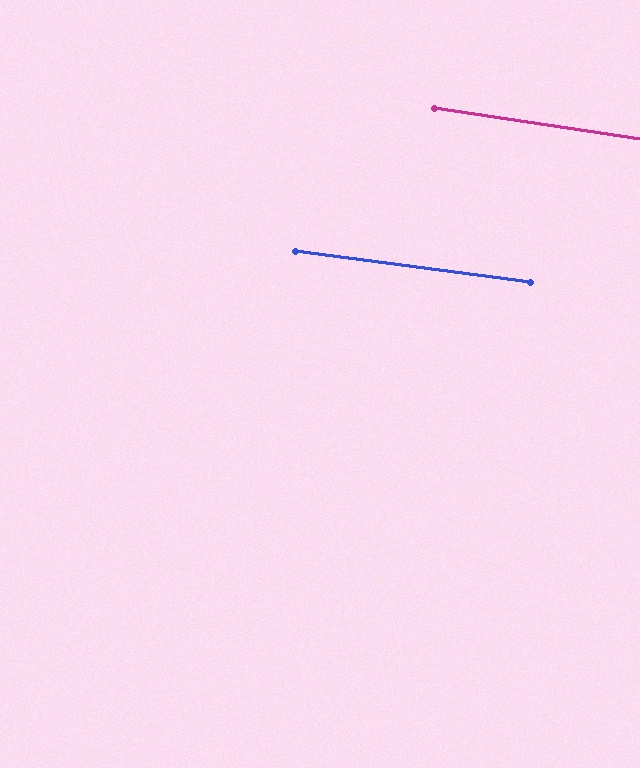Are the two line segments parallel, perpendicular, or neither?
Parallel — their directions differ by only 1.2°.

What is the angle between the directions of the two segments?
Approximately 1 degree.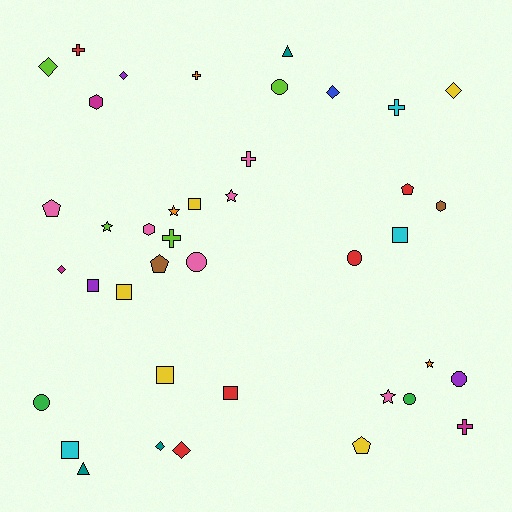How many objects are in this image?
There are 40 objects.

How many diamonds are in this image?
There are 7 diamonds.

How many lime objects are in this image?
There are 4 lime objects.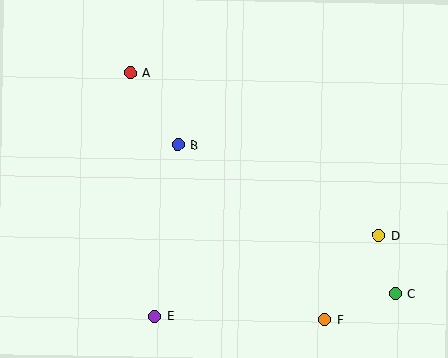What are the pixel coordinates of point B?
Point B is at (178, 145).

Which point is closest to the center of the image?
Point B at (178, 145) is closest to the center.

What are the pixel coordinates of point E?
Point E is at (154, 316).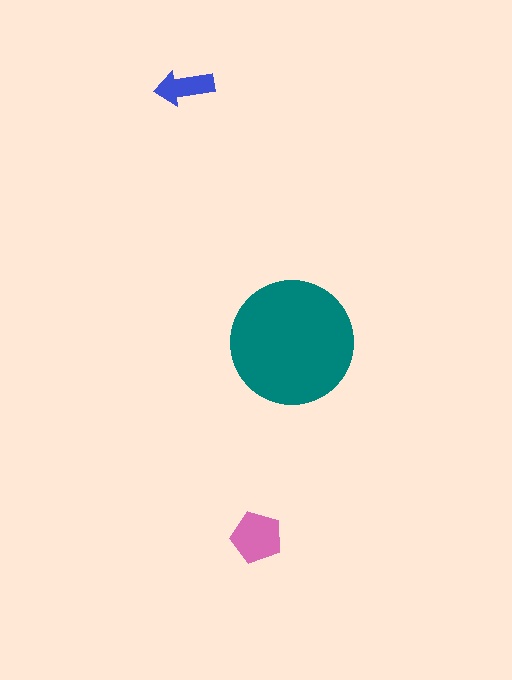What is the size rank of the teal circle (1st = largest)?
1st.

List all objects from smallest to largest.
The blue arrow, the pink pentagon, the teal circle.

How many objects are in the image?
There are 3 objects in the image.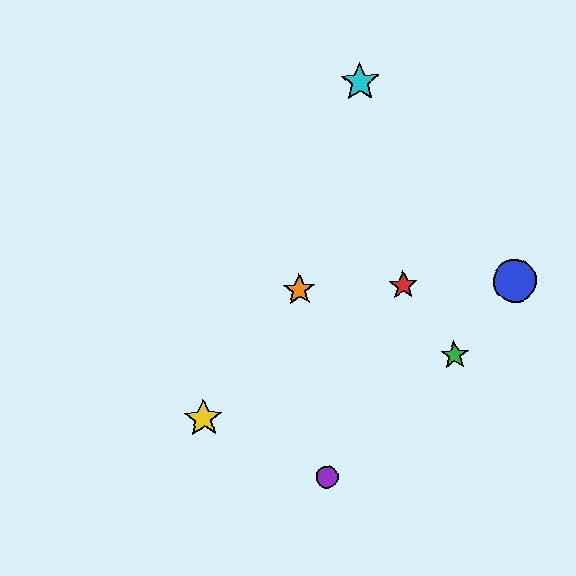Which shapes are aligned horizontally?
The red star, the blue circle, the orange star are aligned horizontally.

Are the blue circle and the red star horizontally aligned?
Yes, both are at y≈281.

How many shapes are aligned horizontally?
3 shapes (the red star, the blue circle, the orange star) are aligned horizontally.